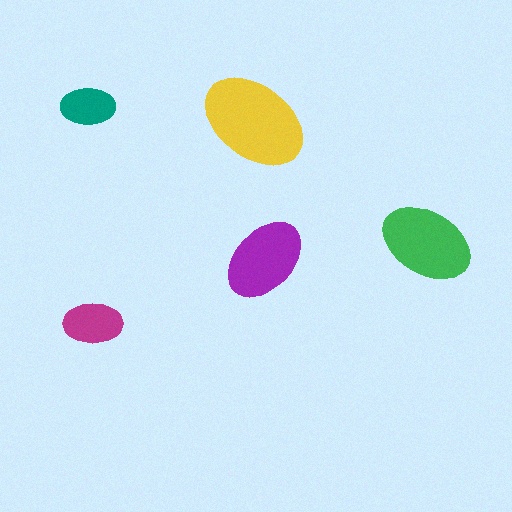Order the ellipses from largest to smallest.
the yellow one, the green one, the purple one, the magenta one, the teal one.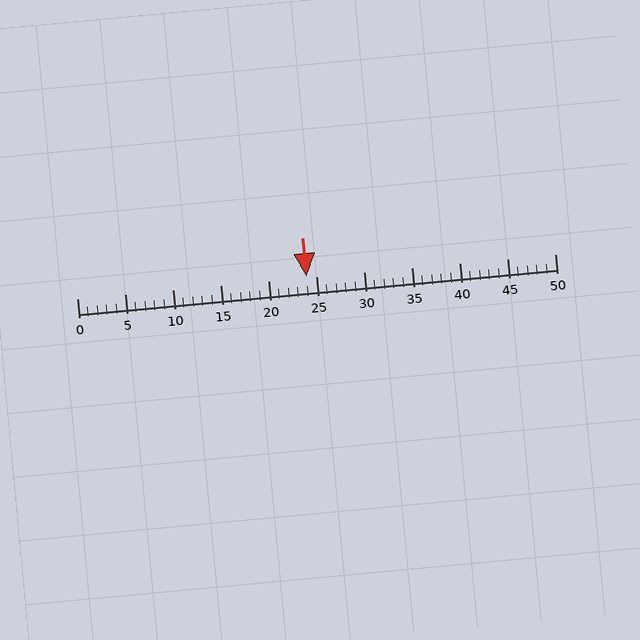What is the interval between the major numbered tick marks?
The major tick marks are spaced 5 units apart.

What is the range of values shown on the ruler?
The ruler shows values from 0 to 50.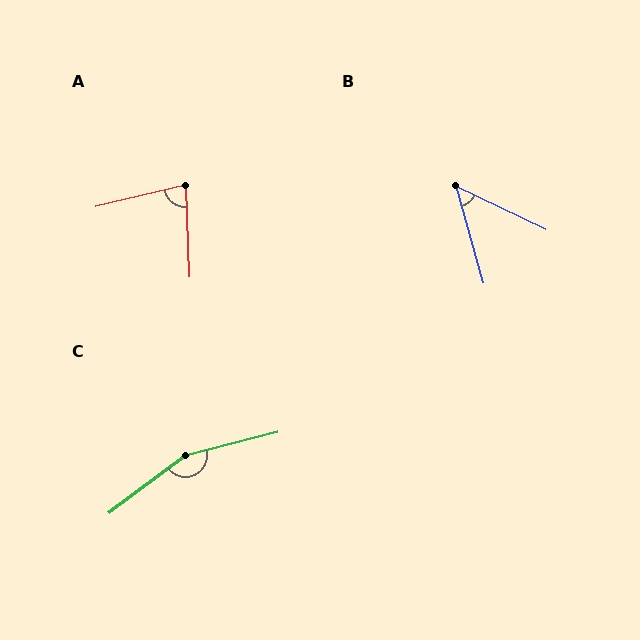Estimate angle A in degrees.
Approximately 79 degrees.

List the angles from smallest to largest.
B (49°), A (79°), C (157°).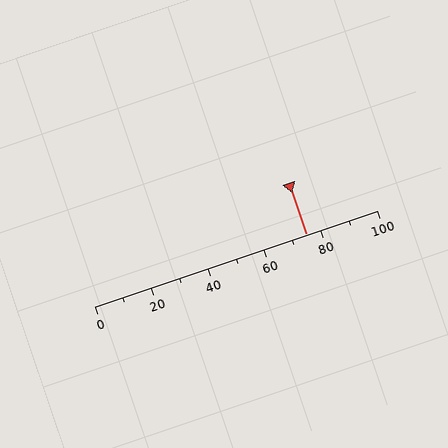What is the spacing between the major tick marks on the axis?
The major ticks are spaced 20 apart.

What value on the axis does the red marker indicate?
The marker indicates approximately 75.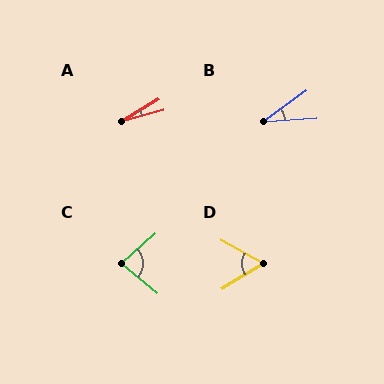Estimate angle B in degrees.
Approximately 33 degrees.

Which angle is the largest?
C, at approximately 80 degrees.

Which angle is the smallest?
A, at approximately 15 degrees.